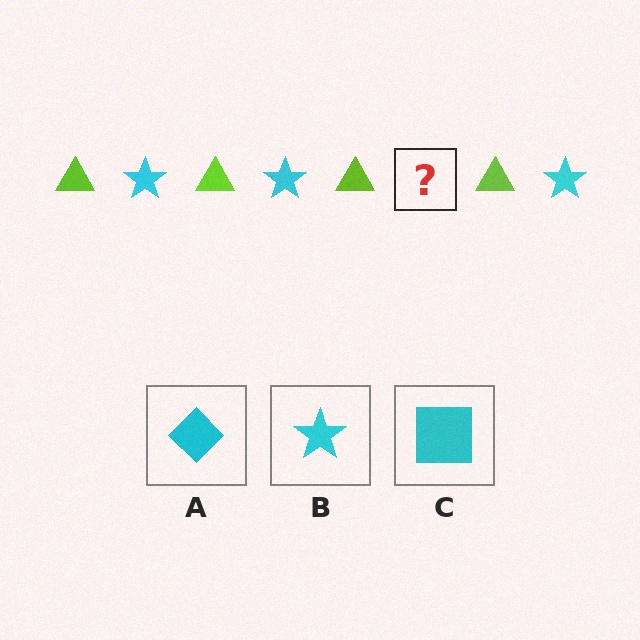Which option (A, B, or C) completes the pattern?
B.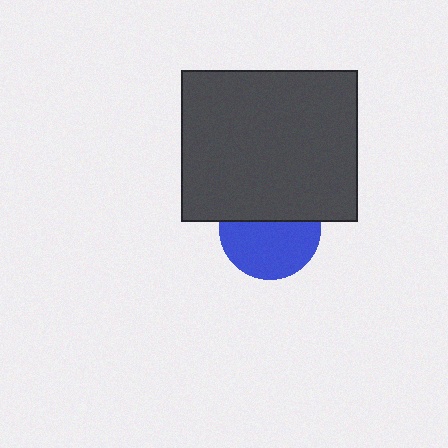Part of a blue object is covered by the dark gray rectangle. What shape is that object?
It is a circle.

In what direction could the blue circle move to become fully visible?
The blue circle could move down. That would shift it out from behind the dark gray rectangle entirely.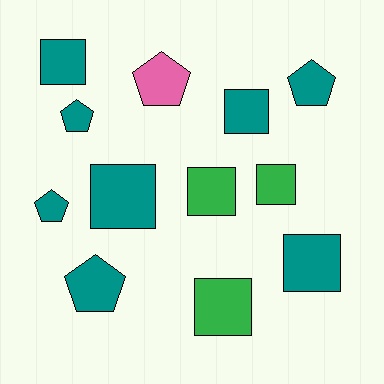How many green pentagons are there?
There are no green pentagons.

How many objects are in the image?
There are 12 objects.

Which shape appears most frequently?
Square, with 7 objects.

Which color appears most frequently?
Teal, with 8 objects.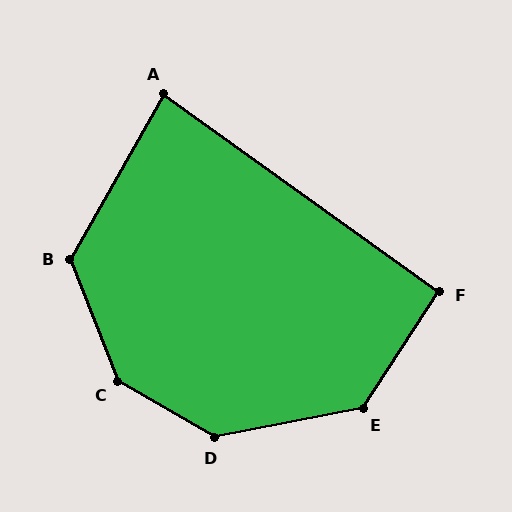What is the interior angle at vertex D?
Approximately 138 degrees (obtuse).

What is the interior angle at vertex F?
Approximately 93 degrees (approximately right).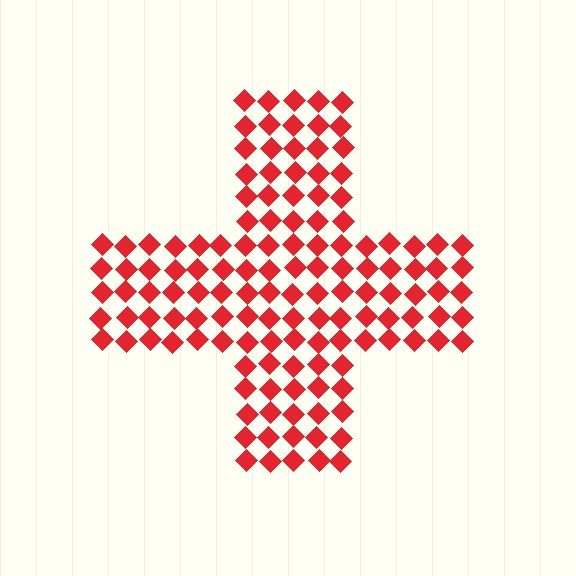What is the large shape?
The large shape is a cross.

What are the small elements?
The small elements are diamonds.